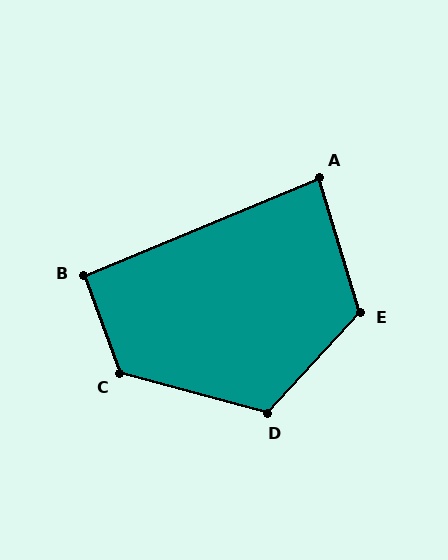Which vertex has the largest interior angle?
C, at approximately 125 degrees.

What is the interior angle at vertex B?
Approximately 93 degrees (approximately right).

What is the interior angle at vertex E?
Approximately 120 degrees (obtuse).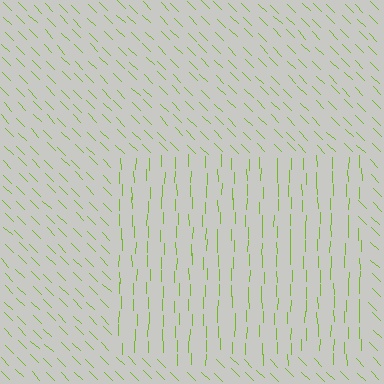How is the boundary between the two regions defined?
The boundary is defined purely by a change in line orientation (approximately 45 degrees difference). All lines are the same color and thickness.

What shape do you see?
I see a rectangle.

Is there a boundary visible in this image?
Yes, there is a texture boundary formed by a change in line orientation.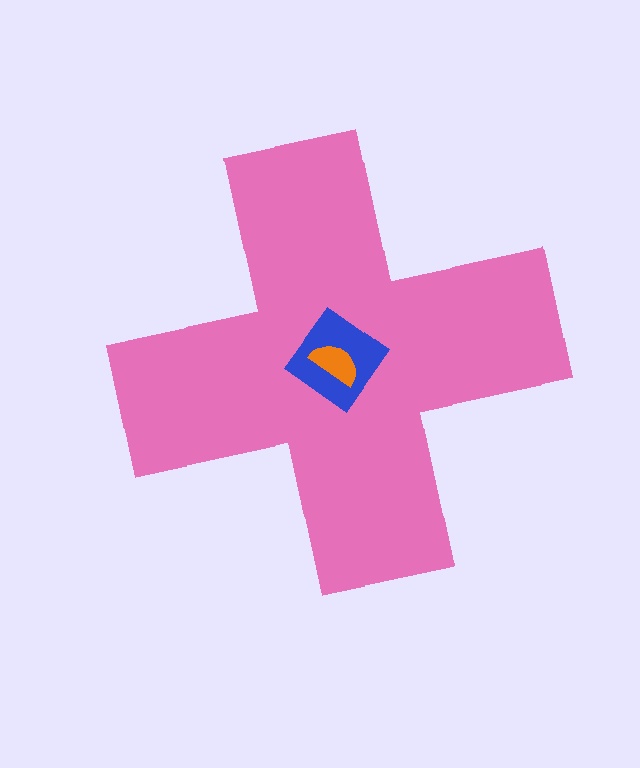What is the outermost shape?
The pink cross.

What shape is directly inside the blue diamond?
The orange semicircle.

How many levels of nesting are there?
3.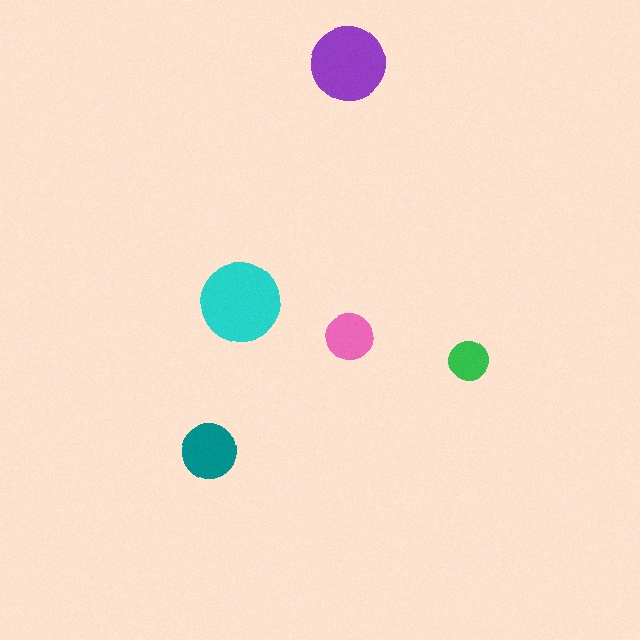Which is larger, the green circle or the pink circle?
The pink one.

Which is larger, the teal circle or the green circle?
The teal one.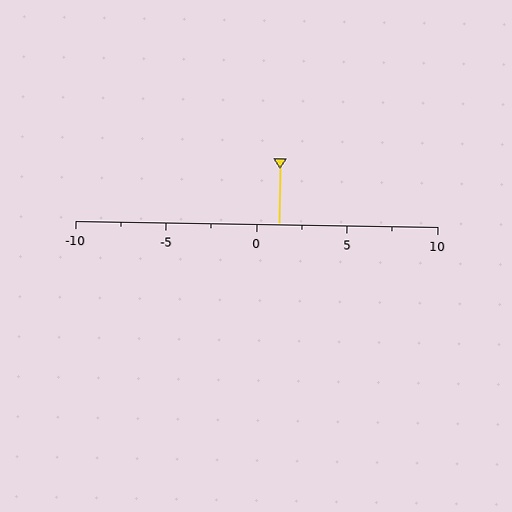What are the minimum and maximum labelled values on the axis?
The axis runs from -10 to 10.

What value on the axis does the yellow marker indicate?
The marker indicates approximately 1.2.